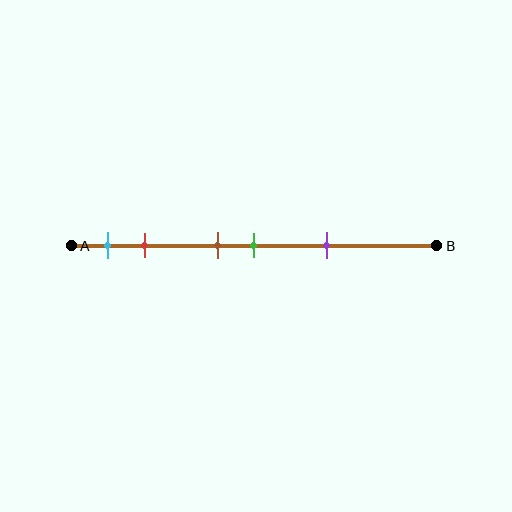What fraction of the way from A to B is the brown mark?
The brown mark is approximately 40% (0.4) of the way from A to B.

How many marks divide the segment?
There are 5 marks dividing the segment.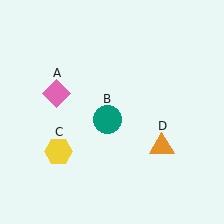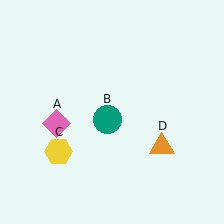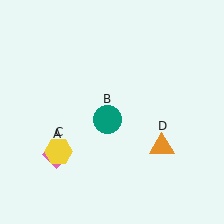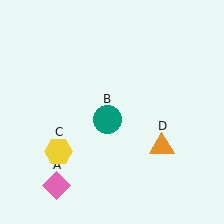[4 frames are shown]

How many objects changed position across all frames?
1 object changed position: pink diamond (object A).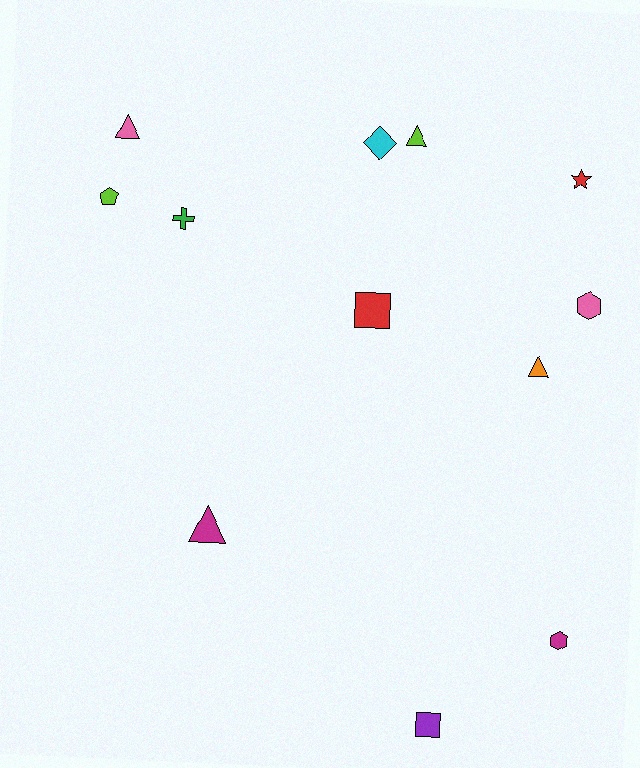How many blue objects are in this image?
There are no blue objects.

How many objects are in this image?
There are 12 objects.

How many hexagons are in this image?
There are 2 hexagons.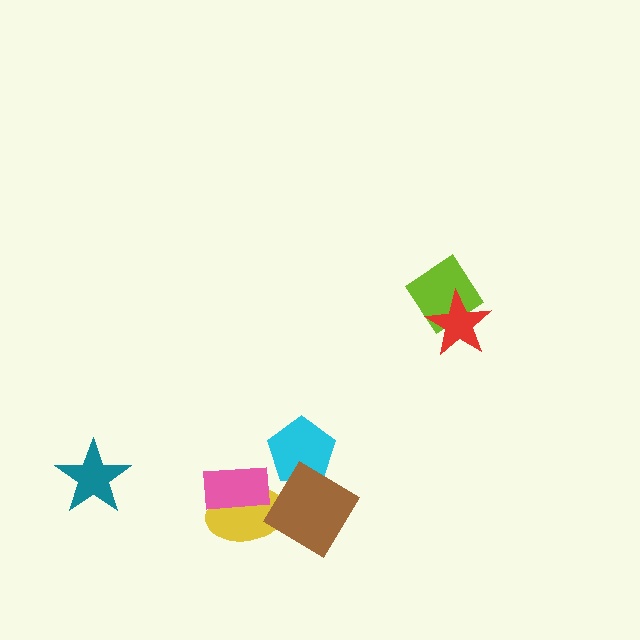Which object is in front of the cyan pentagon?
The brown diamond is in front of the cyan pentagon.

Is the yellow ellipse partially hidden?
Yes, it is partially covered by another shape.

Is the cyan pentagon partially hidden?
Yes, it is partially covered by another shape.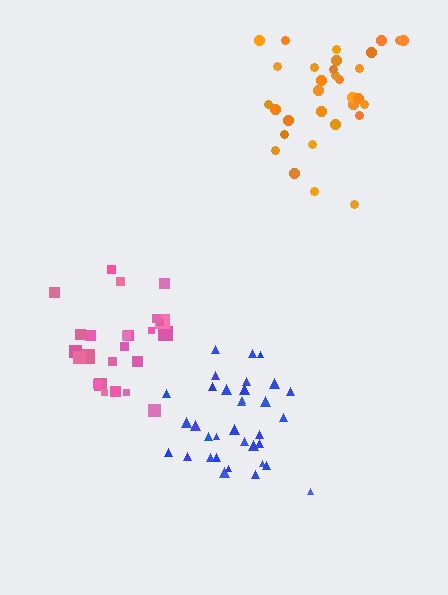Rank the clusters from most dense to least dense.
blue, pink, orange.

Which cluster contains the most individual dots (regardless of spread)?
Blue (34).